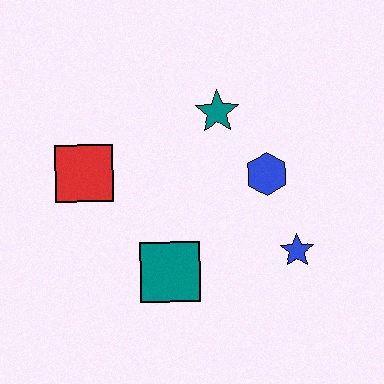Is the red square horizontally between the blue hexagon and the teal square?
No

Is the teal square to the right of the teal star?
No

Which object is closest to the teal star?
The blue hexagon is closest to the teal star.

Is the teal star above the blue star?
Yes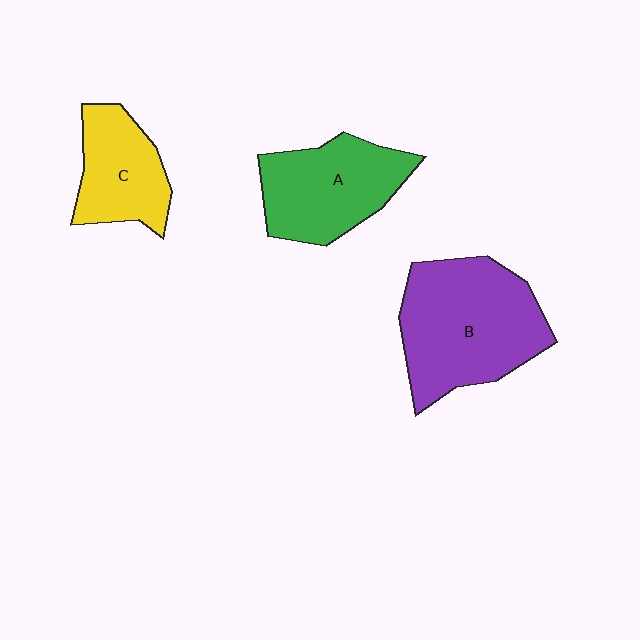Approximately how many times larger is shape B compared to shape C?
Approximately 1.8 times.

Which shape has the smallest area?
Shape C (yellow).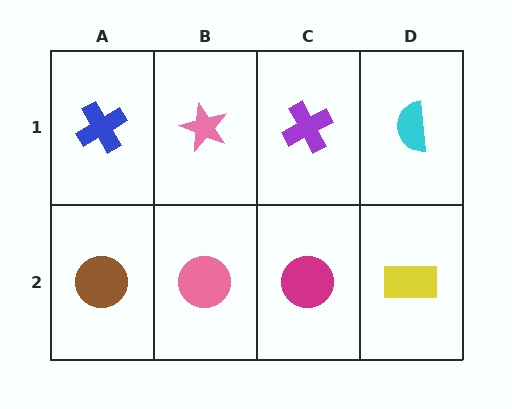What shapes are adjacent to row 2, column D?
A cyan semicircle (row 1, column D), a magenta circle (row 2, column C).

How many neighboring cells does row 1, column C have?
3.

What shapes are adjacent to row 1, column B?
A pink circle (row 2, column B), a blue cross (row 1, column A), a purple cross (row 1, column C).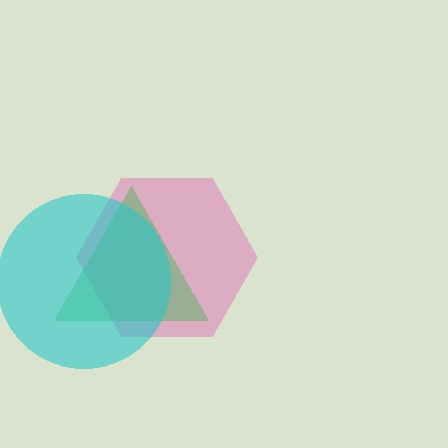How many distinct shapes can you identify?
There are 3 distinct shapes: a pink hexagon, a green triangle, a cyan circle.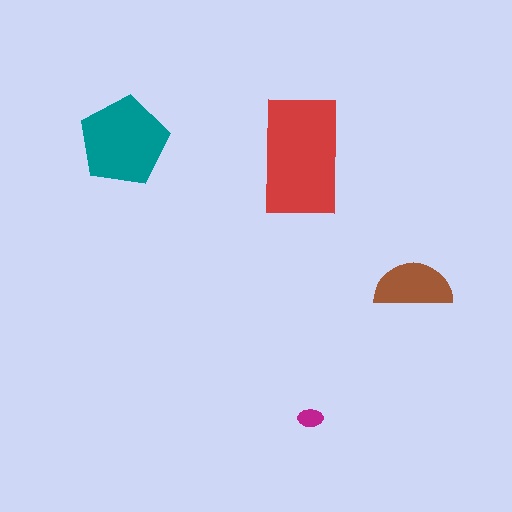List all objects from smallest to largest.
The magenta ellipse, the brown semicircle, the teal pentagon, the red rectangle.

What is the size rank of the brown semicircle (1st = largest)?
3rd.